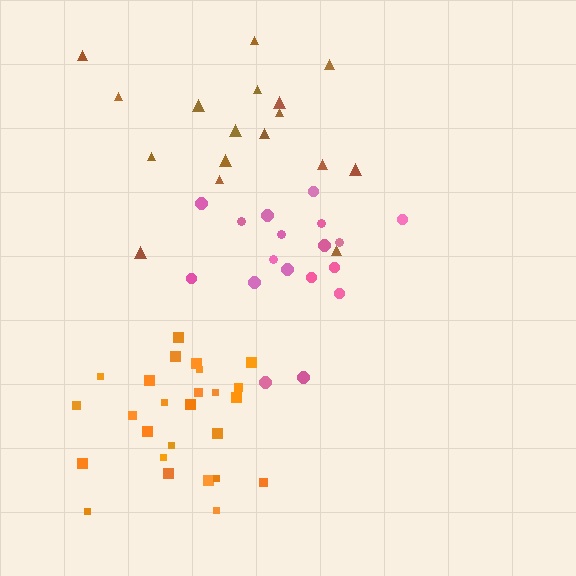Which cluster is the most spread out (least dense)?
Brown.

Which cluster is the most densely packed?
Orange.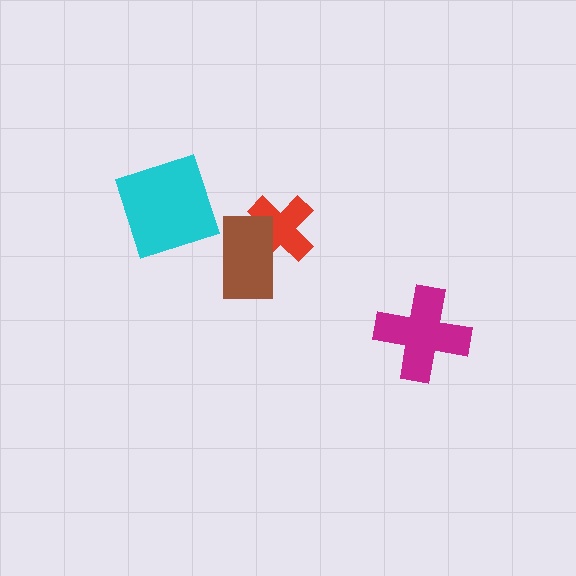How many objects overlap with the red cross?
1 object overlaps with the red cross.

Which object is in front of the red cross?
The brown rectangle is in front of the red cross.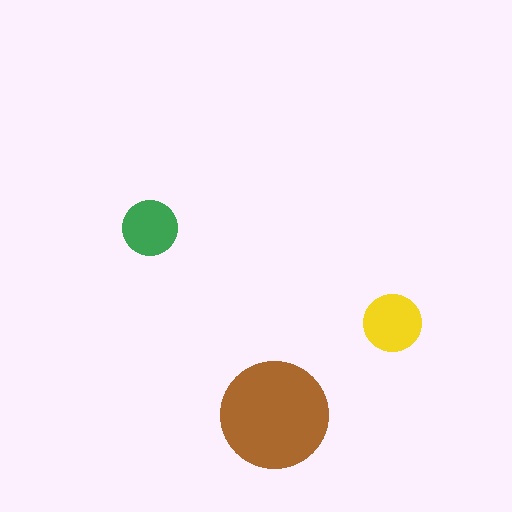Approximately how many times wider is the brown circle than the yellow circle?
About 2 times wider.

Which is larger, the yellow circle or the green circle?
The yellow one.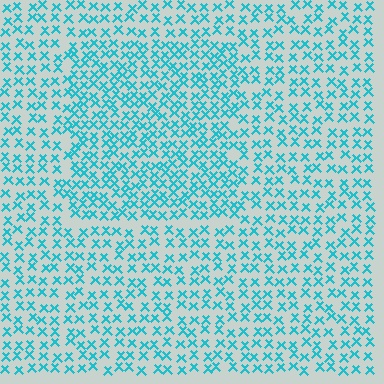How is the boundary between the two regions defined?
The boundary is defined by a change in element density (approximately 1.6x ratio). All elements are the same color, size, and shape.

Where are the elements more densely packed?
The elements are more densely packed inside the rectangle boundary.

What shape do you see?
I see a rectangle.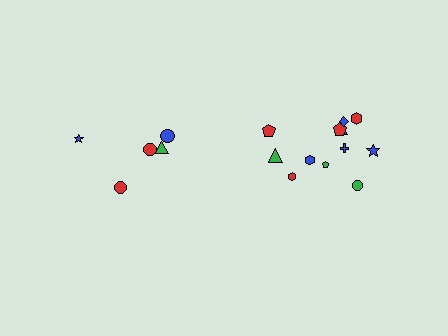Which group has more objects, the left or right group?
The right group.